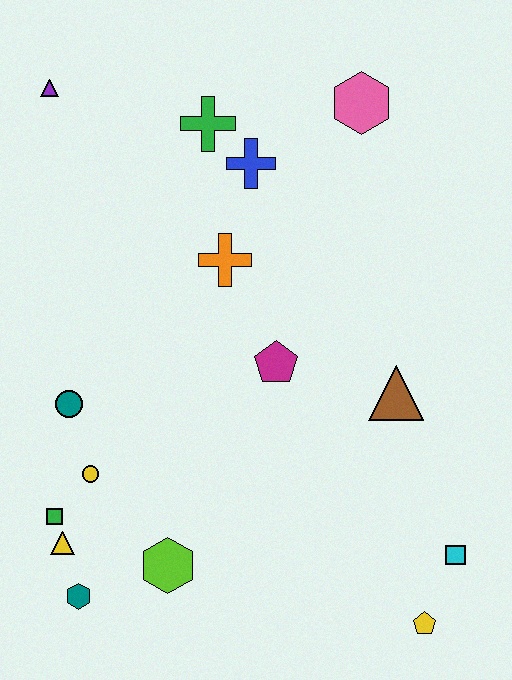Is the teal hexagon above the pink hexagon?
No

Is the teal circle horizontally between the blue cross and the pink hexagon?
No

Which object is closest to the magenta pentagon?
The orange cross is closest to the magenta pentagon.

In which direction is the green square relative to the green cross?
The green square is below the green cross.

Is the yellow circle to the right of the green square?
Yes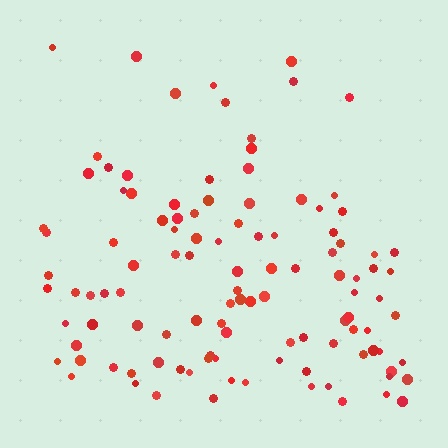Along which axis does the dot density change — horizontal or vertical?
Vertical.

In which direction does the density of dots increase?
From top to bottom, with the bottom side densest.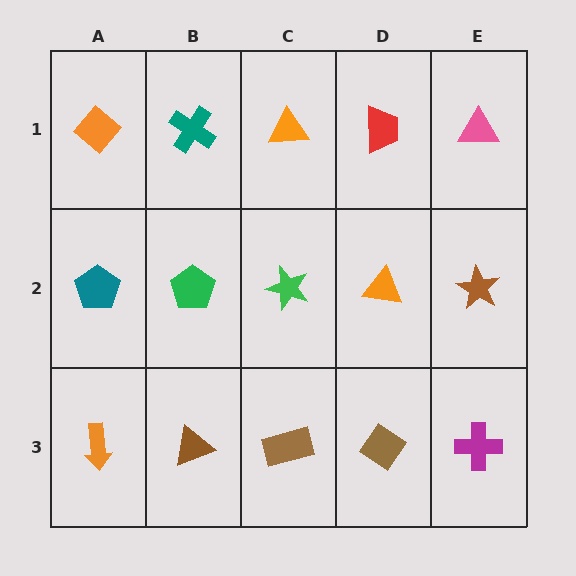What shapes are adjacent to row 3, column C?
A green star (row 2, column C), a brown triangle (row 3, column B), a brown diamond (row 3, column D).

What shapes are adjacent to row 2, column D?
A red trapezoid (row 1, column D), a brown diamond (row 3, column D), a green star (row 2, column C), a brown star (row 2, column E).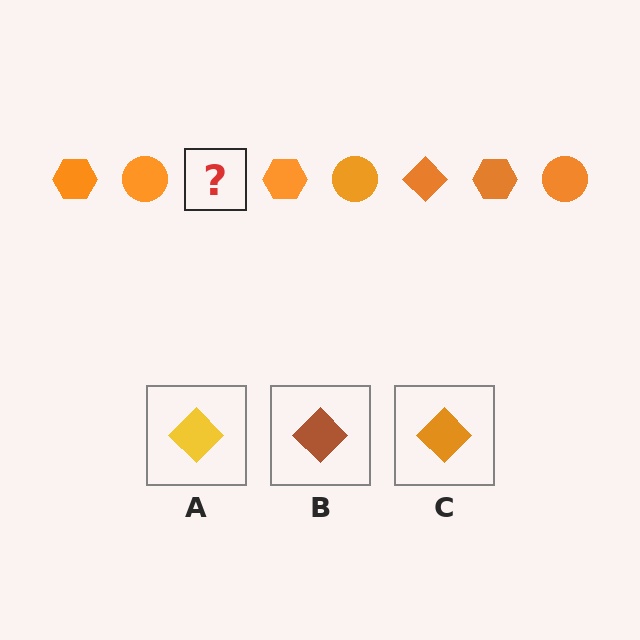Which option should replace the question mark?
Option C.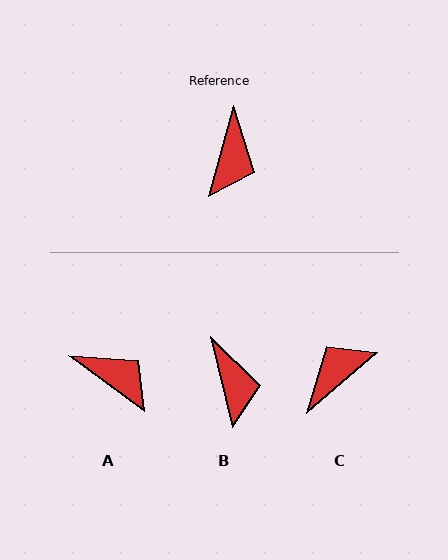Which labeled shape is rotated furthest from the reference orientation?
C, about 146 degrees away.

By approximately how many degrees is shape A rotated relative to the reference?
Approximately 69 degrees counter-clockwise.